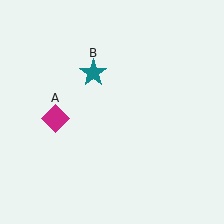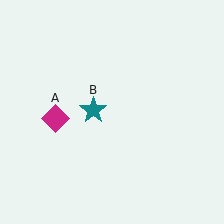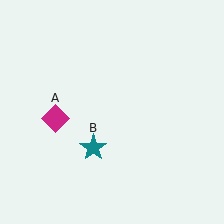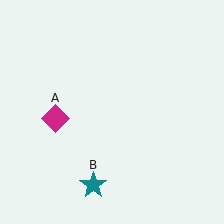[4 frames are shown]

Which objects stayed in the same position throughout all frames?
Magenta diamond (object A) remained stationary.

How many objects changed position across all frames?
1 object changed position: teal star (object B).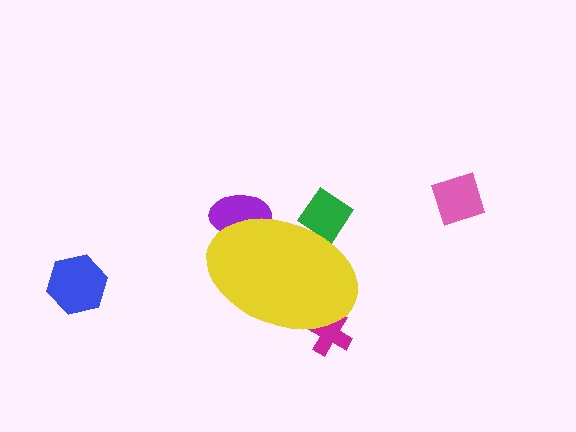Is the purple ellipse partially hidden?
Yes, the purple ellipse is partially hidden behind the yellow ellipse.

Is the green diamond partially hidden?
Yes, the green diamond is partially hidden behind the yellow ellipse.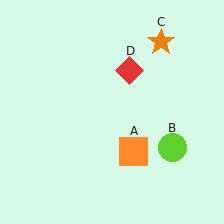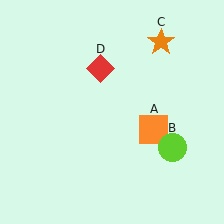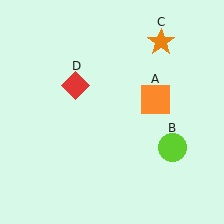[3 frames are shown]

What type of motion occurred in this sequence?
The orange square (object A), red diamond (object D) rotated counterclockwise around the center of the scene.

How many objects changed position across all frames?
2 objects changed position: orange square (object A), red diamond (object D).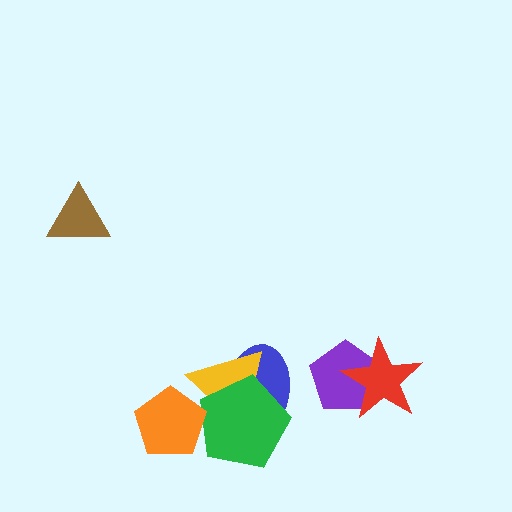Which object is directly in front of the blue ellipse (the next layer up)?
The yellow triangle is directly in front of the blue ellipse.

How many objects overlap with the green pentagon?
3 objects overlap with the green pentagon.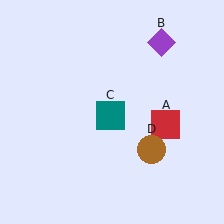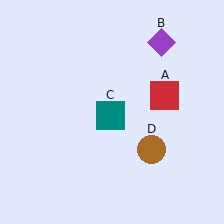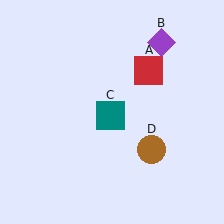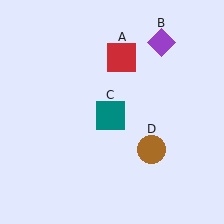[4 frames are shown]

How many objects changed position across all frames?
1 object changed position: red square (object A).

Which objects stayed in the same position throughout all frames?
Purple diamond (object B) and teal square (object C) and brown circle (object D) remained stationary.